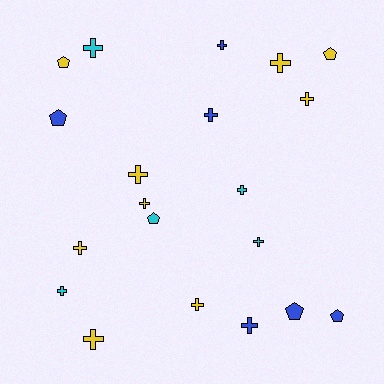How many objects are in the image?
There are 20 objects.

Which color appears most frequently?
Yellow, with 9 objects.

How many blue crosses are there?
There are 3 blue crosses.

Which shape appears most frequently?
Cross, with 14 objects.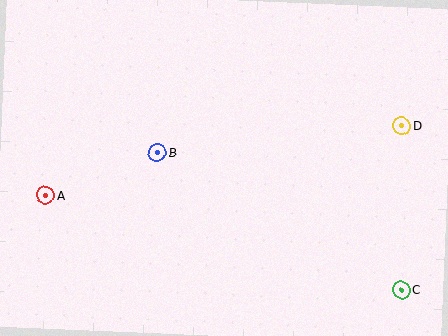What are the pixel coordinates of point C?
Point C is at (401, 290).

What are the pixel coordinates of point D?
Point D is at (402, 125).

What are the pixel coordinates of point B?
Point B is at (157, 152).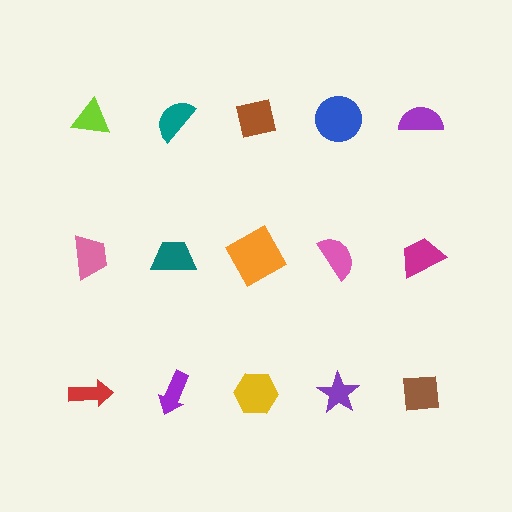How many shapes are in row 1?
5 shapes.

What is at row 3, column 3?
A yellow hexagon.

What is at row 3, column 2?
A purple arrow.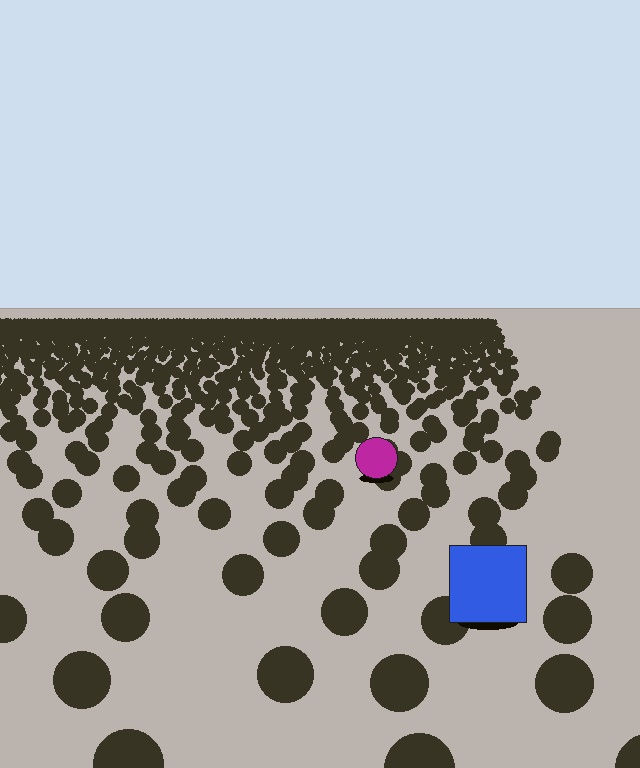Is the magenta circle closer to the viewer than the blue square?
No. The blue square is closer — you can tell from the texture gradient: the ground texture is coarser near it.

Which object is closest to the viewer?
The blue square is closest. The texture marks near it are larger and more spread out.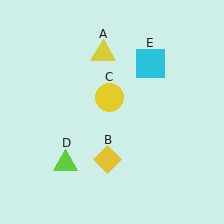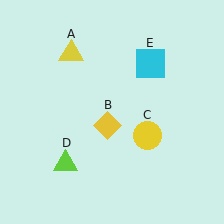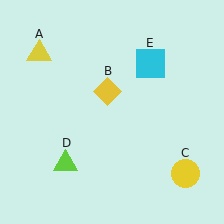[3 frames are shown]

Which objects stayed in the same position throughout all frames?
Lime triangle (object D) and cyan square (object E) remained stationary.